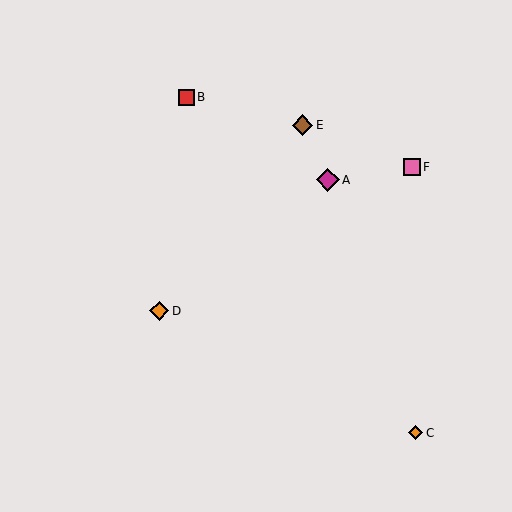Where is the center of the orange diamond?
The center of the orange diamond is at (159, 311).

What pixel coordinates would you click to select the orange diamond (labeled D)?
Click at (159, 311) to select the orange diamond D.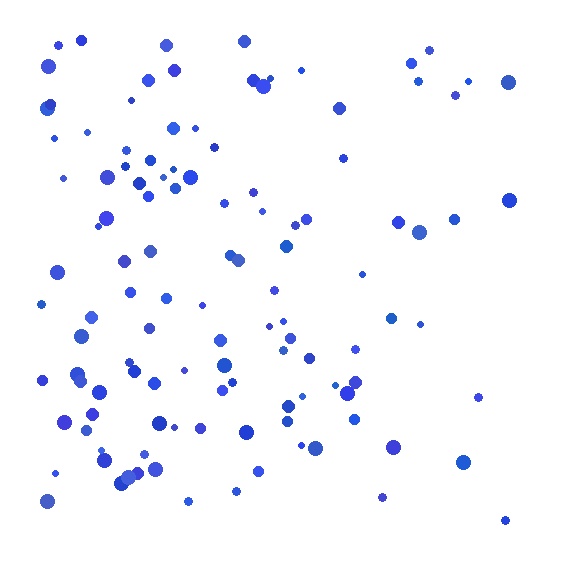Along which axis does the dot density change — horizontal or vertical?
Horizontal.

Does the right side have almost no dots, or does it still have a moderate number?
Still a moderate number, just noticeably fewer than the left.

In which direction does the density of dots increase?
From right to left, with the left side densest.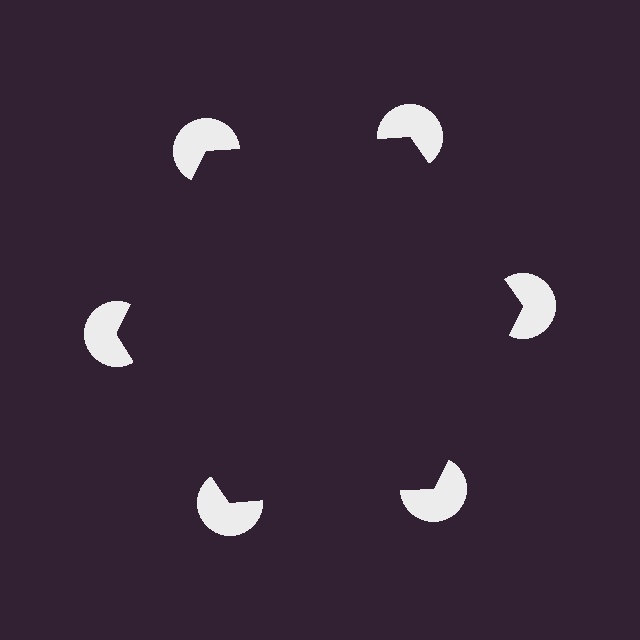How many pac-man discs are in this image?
There are 6 — one at each vertex of the illusory hexagon.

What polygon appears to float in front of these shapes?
An illusory hexagon — its edges are inferred from the aligned wedge cuts in the pac-man discs, not physically drawn.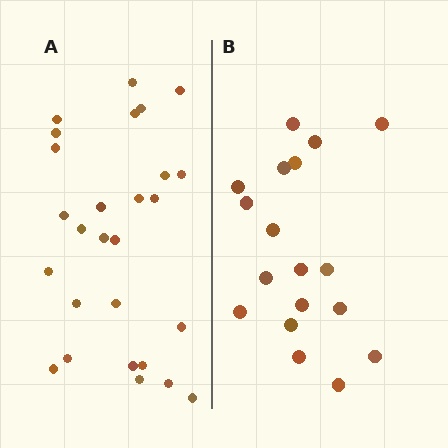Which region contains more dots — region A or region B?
Region A (the left region) has more dots.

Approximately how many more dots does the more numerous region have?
Region A has roughly 8 or so more dots than region B.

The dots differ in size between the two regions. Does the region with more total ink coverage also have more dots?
No. Region B has more total ink coverage because its dots are larger, but region A actually contains more individual dots. Total area can be misleading — the number of items is what matters here.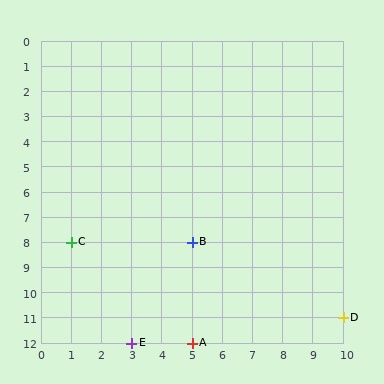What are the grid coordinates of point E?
Point E is at grid coordinates (3, 12).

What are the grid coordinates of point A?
Point A is at grid coordinates (5, 12).